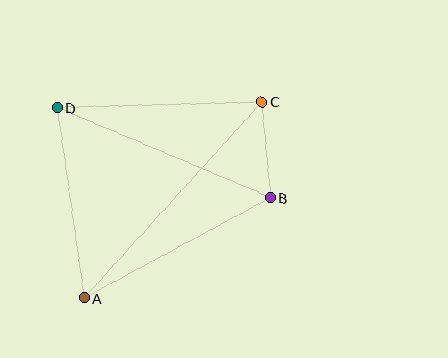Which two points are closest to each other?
Points B and C are closest to each other.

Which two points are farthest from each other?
Points A and C are farthest from each other.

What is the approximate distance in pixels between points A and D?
The distance between A and D is approximately 192 pixels.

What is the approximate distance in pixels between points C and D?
The distance between C and D is approximately 205 pixels.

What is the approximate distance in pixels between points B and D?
The distance between B and D is approximately 232 pixels.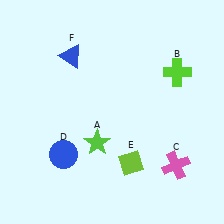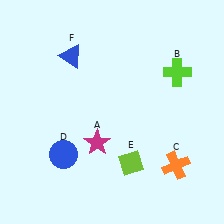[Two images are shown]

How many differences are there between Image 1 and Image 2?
There are 2 differences between the two images.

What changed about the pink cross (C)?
In Image 1, C is pink. In Image 2, it changed to orange.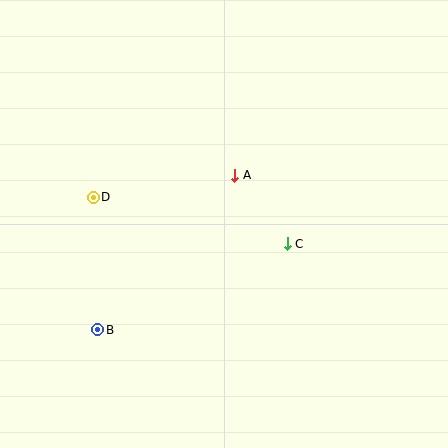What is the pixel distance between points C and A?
The distance between C and A is 86 pixels.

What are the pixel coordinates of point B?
Point B is at (98, 330).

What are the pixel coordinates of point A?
Point A is at (235, 175).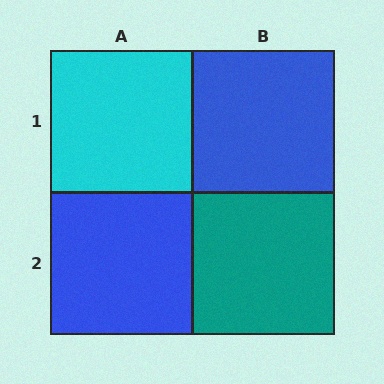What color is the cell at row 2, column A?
Blue.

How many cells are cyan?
1 cell is cyan.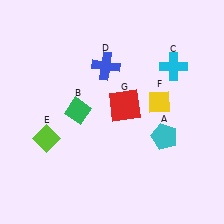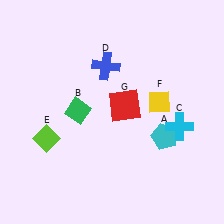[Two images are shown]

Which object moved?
The cyan cross (C) moved down.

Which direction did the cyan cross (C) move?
The cyan cross (C) moved down.